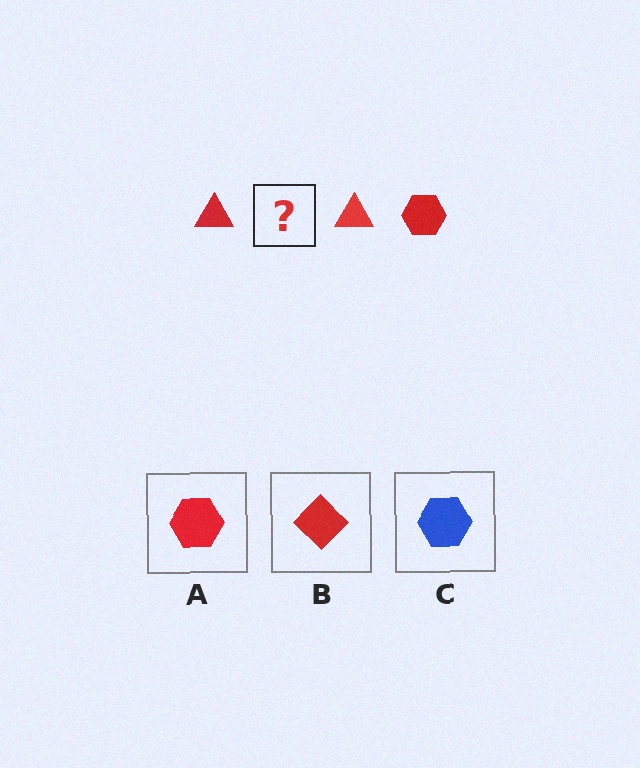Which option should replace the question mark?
Option A.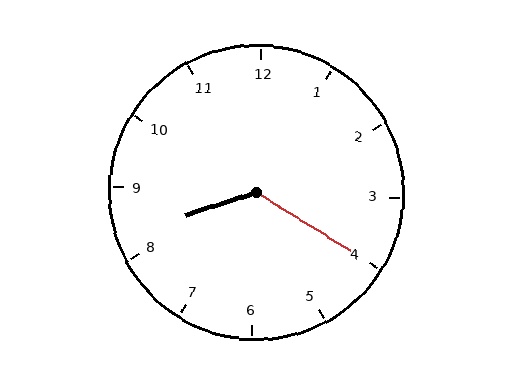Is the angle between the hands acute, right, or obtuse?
It is obtuse.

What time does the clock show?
8:20.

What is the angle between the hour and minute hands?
Approximately 130 degrees.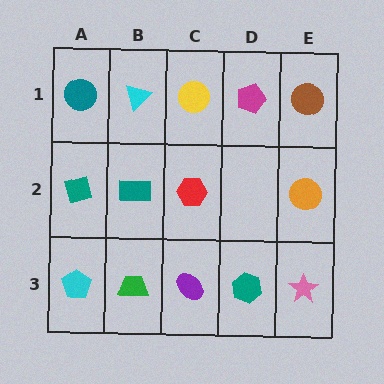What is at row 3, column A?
A cyan pentagon.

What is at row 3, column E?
A pink star.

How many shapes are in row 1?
5 shapes.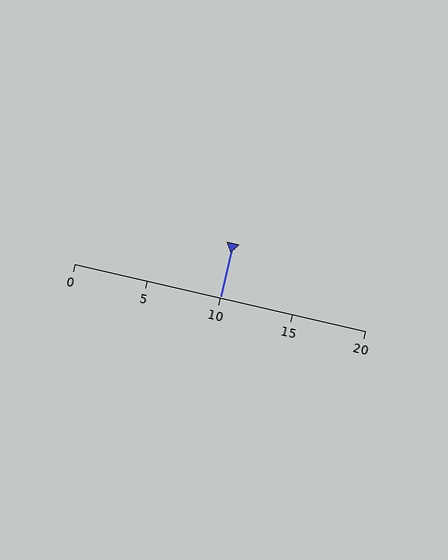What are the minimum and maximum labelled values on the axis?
The axis runs from 0 to 20.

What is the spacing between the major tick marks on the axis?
The major ticks are spaced 5 apart.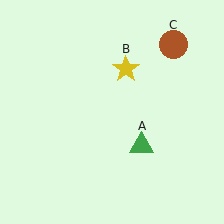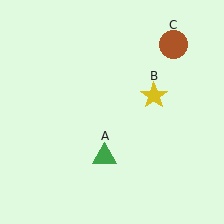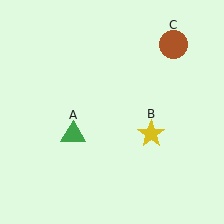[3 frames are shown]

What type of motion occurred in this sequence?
The green triangle (object A), yellow star (object B) rotated clockwise around the center of the scene.